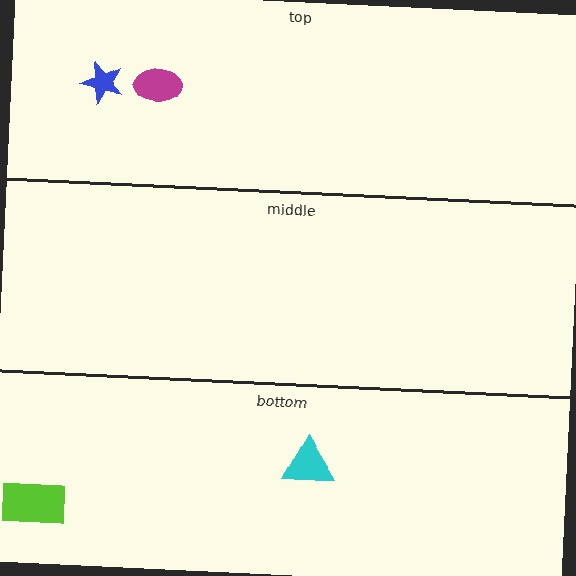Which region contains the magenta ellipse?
The top region.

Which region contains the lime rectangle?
The bottom region.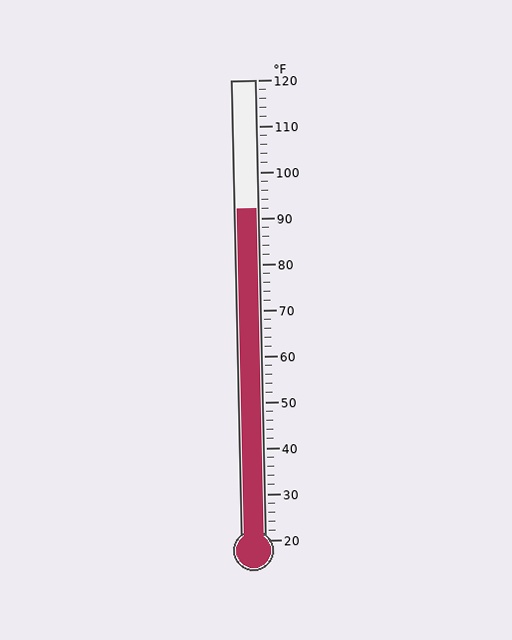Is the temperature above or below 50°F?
The temperature is above 50°F.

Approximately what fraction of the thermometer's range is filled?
The thermometer is filled to approximately 70% of its range.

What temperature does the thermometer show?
The thermometer shows approximately 92°F.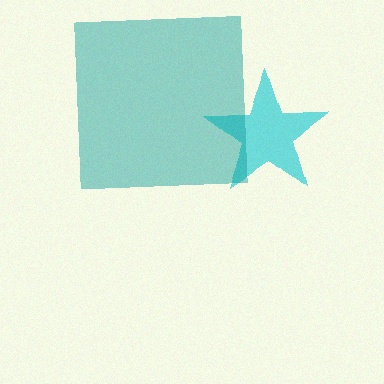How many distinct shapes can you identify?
There are 2 distinct shapes: a cyan star, a teal square.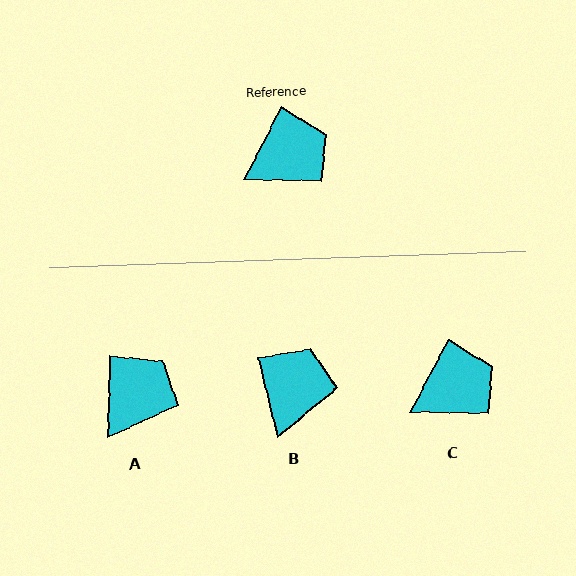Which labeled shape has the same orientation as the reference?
C.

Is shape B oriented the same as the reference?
No, it is off by about 41 degrees.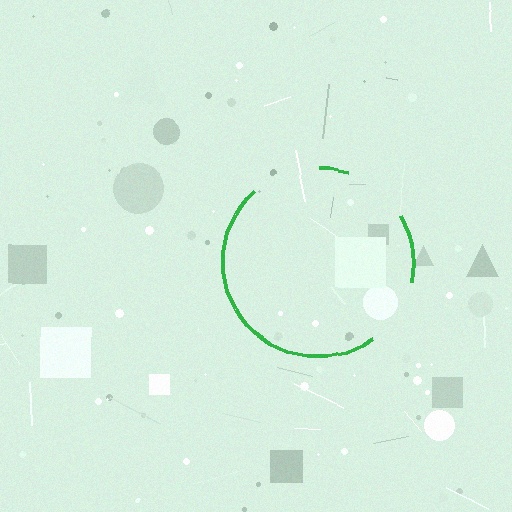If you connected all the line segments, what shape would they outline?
They would outline a circle.